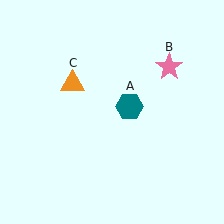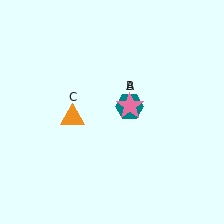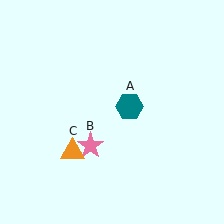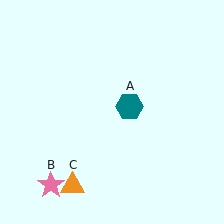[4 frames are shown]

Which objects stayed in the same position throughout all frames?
Teal hexagon (object A) remained stationary.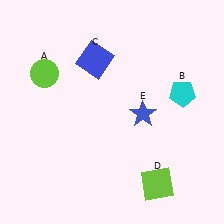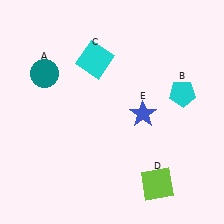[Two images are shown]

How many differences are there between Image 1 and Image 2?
There are 2 differences between the two images.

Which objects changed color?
A changed from lime to teal. C changed from blue to cyan.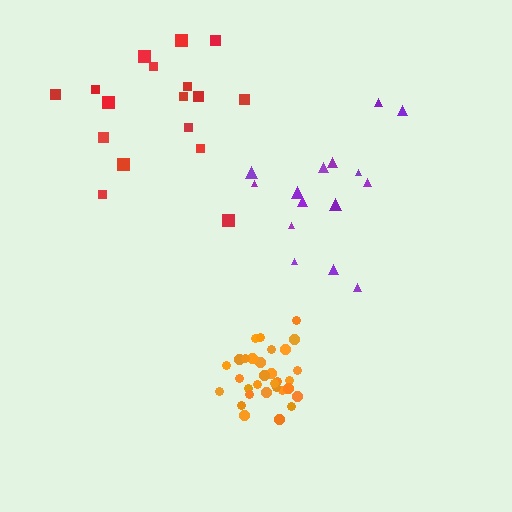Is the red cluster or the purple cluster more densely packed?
Purple.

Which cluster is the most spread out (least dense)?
Red.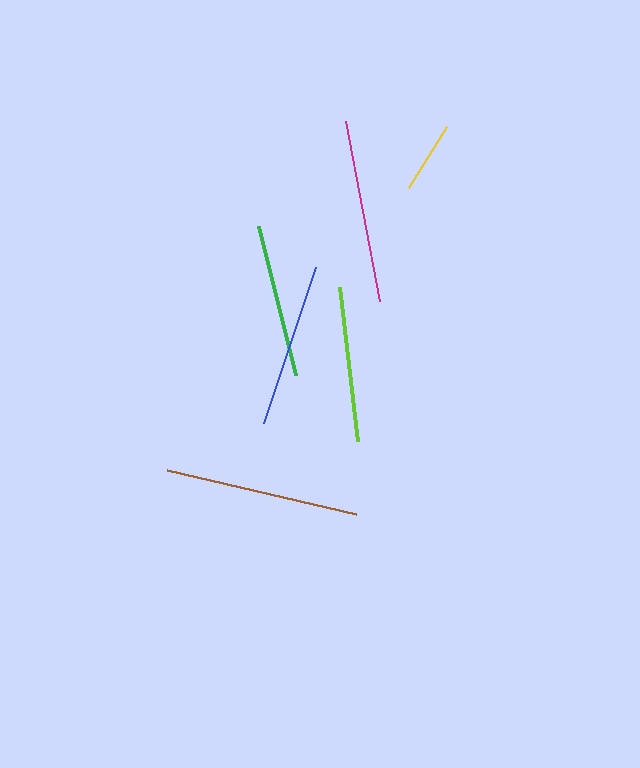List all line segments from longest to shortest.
From longest to shortest: brown, magenta, blue, lime, green, yellow.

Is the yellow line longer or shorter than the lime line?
The lime line is longer than the yellow line.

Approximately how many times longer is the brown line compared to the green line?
The brown line is approximately 1.3 times the length of the green line.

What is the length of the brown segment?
The brown segment is approximately 194 pixels long.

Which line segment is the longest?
The brown line is the longest at approximately 194 pixels.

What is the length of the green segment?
The green segment is approximately 154 pixels long.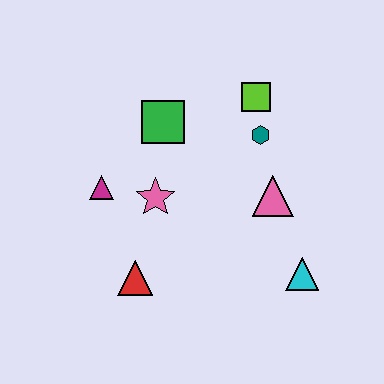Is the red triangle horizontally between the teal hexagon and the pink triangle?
No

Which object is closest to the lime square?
The teal hexagon is closest to the lime square.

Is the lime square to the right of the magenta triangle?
Yes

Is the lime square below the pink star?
No